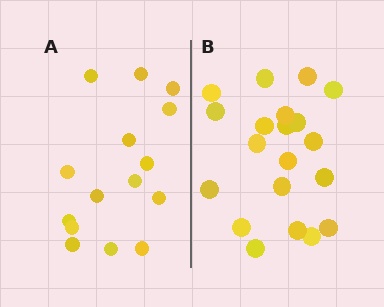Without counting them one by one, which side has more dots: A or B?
Region B (the right region) has more dots.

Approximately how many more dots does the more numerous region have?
Region B has about 5 more dots than region A.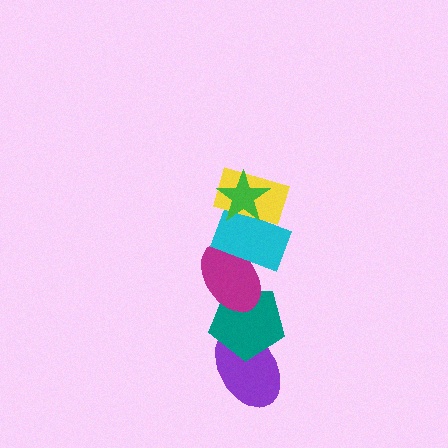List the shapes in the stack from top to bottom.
From top to bottom: the green star, the yellow rectangle, the cyan rectangle, the magenta ellipse, the teal pentagon, the purple ellipse.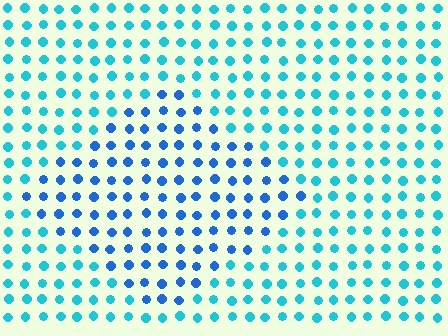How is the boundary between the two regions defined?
The boundary is defined purely by a slight shift in hue (about 31 degrees). Spacing, size, and orientation are identical on both sides.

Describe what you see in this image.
The image is filled with small cyan elements in a uniform arrangement. A diamond-shaped region is visible where the elements are tinted to a slightly different hue, forming a subtle color boundary.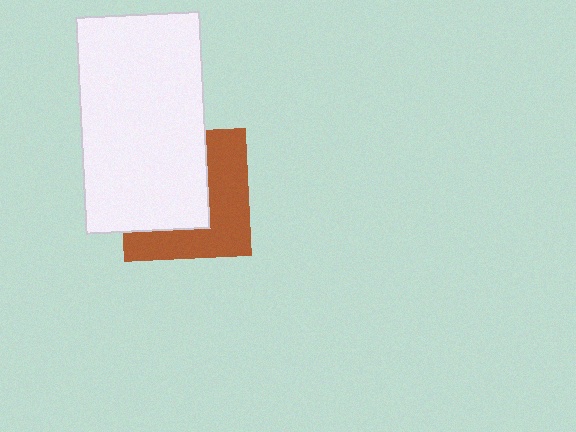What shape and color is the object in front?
The object in front is a white rectangle.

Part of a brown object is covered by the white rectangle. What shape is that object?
It is a square.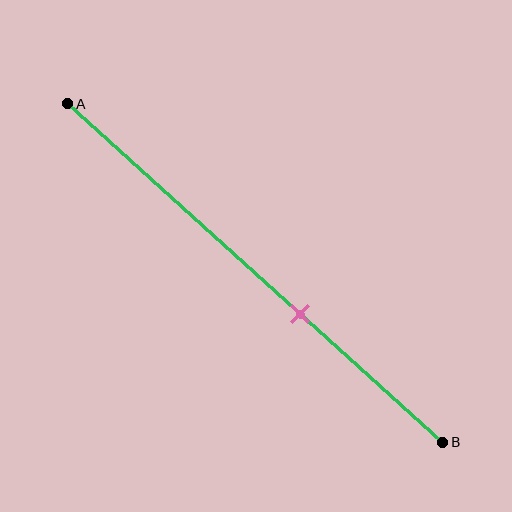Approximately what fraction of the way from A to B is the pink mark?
The pink mark is approximately 60% of the way from A to B.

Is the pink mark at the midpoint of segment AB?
No, the mark is at about 60% from A, not at the 50% midpoint.